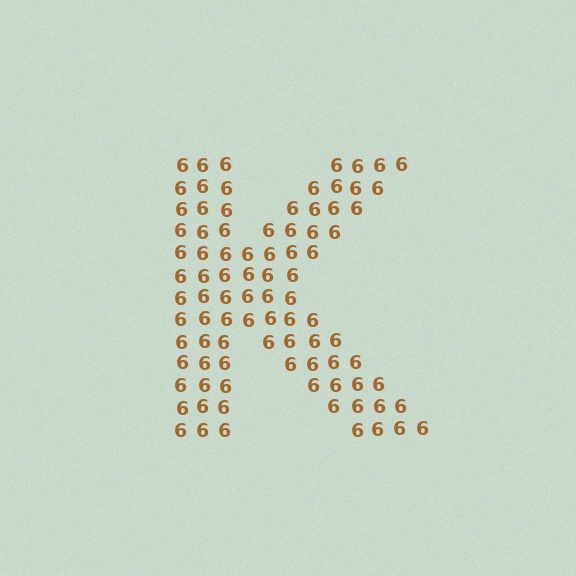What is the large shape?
The large shape is the letter K.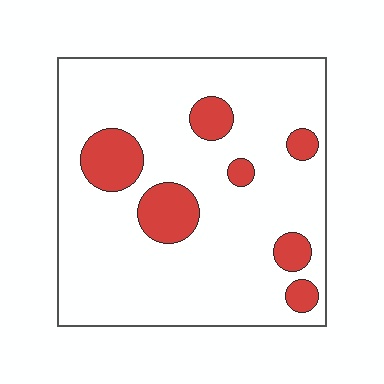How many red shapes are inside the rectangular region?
7.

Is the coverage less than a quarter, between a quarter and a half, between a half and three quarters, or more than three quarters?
Less than a quarter.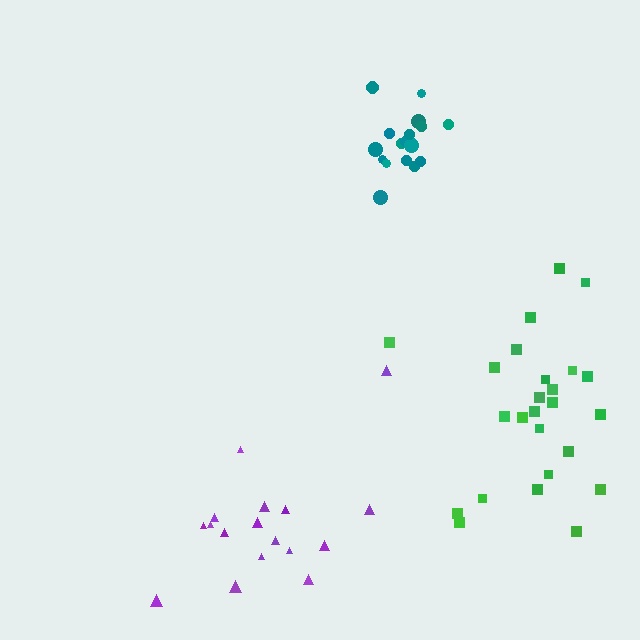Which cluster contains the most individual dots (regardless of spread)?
Green (25).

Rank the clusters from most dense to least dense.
teal, green, purple.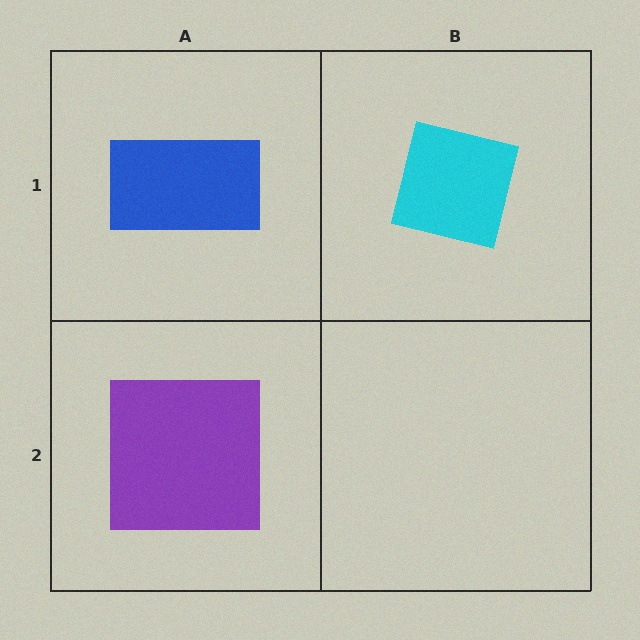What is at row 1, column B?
A cyan square.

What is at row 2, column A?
A purple square.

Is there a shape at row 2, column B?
No, that cell is empty.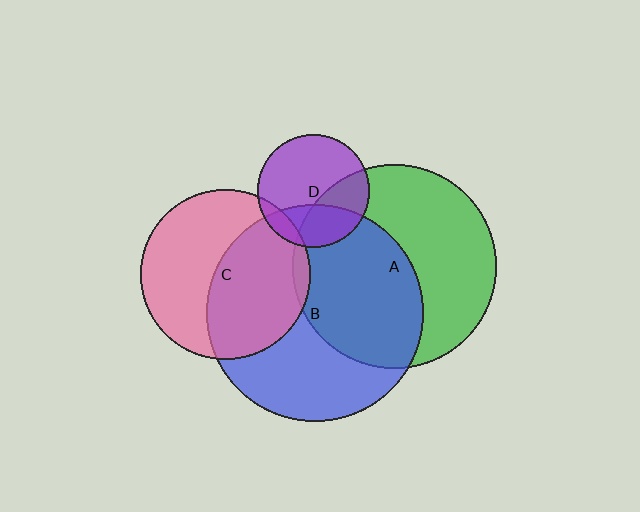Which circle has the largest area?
Circle B (blue).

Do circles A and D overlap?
Yes.